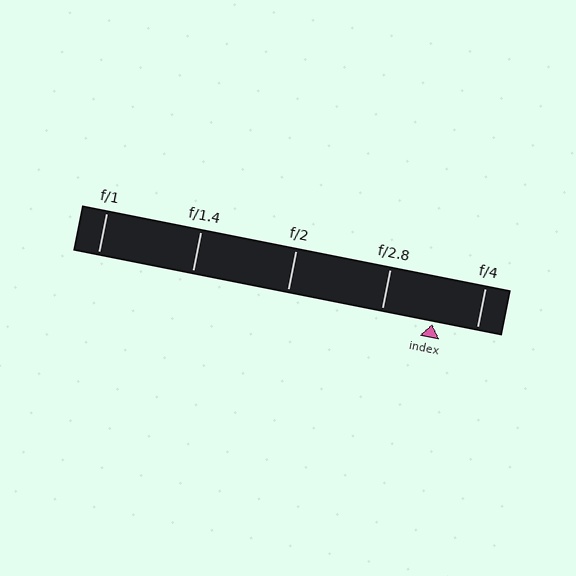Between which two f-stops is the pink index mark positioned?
The index mark is between f/2.8 and f/4.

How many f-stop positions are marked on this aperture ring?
There are 5 f-stop positions marked.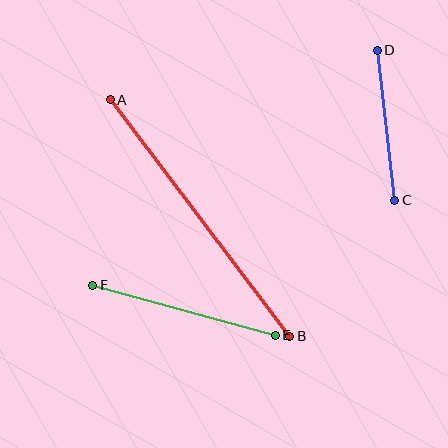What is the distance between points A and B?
The distance is approximately 297 pixels.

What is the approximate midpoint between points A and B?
The midpoint is at approximately (200, 218) pixels.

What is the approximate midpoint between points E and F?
The midpoint is at approximately (184, 310) pixels.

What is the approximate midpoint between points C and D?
The midpoint is at approximately (386, 125) pixels.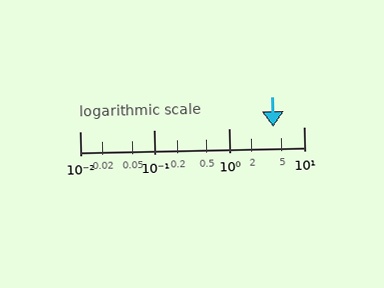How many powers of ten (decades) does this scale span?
The scale spans 3 decades, from 0.01 to 10.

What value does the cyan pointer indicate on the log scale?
The pointer indicates approximately 3.9.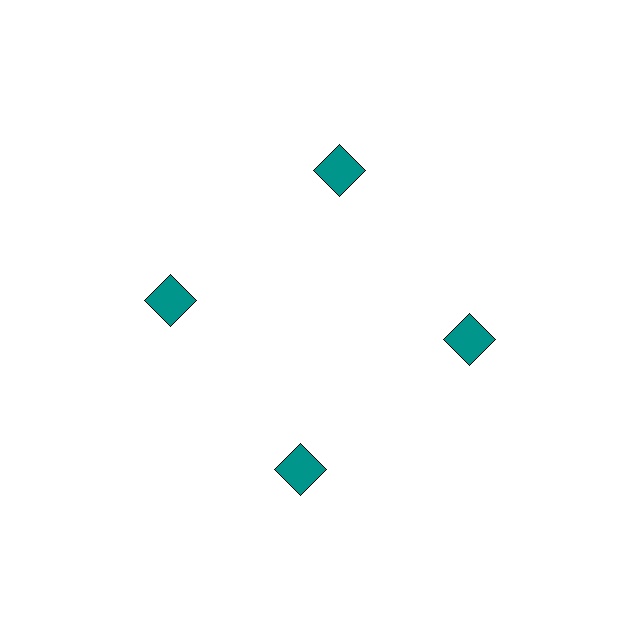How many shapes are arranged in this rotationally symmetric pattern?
There are 4 shapes, arranged in 4 groups of 1.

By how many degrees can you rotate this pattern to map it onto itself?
The pattern maps onto itself every 90 degrees of rotation.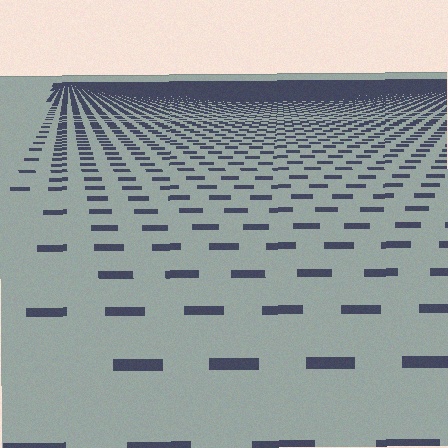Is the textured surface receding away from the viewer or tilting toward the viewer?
The surface is receding away from the viewer. Texture elements get smaller and denser toward the top.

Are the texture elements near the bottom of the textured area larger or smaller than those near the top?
Larger. Near the bottom, elements are closer to the viewer and appear at a bigger on-screen size.